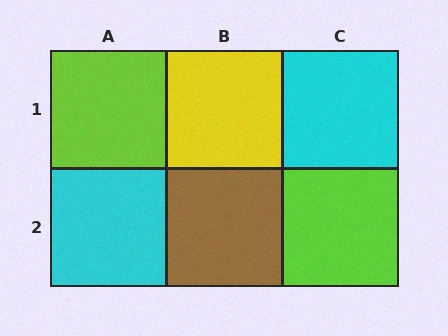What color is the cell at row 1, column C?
Cyan.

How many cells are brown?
1 cell is brown.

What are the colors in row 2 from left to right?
Cyan, brown, lime.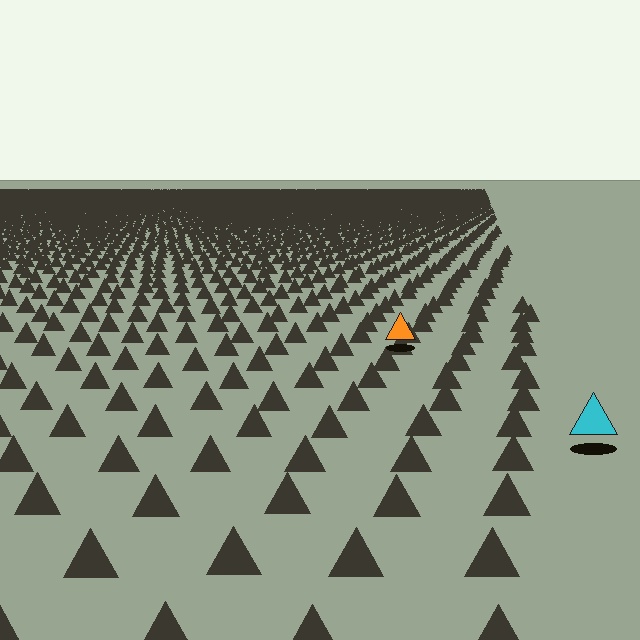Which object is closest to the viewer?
The cyan triangle is closest. The texture marks near it are larger and more spread out.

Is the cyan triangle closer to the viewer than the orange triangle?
Yes. The cyan triangle is closer — you can tell from the texture gradient: the ground texture is coarser near it.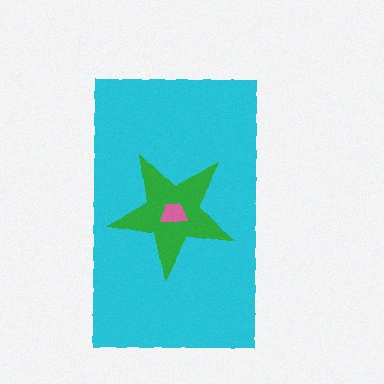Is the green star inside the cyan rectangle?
Yes.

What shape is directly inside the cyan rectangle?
The green star.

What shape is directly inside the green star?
The pink trapezoid.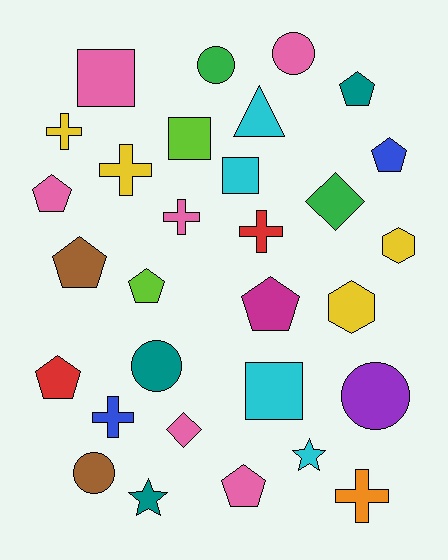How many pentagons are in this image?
There are 8 pentagons.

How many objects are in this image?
There are 30 objects.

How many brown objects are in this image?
There are 2 brown objects.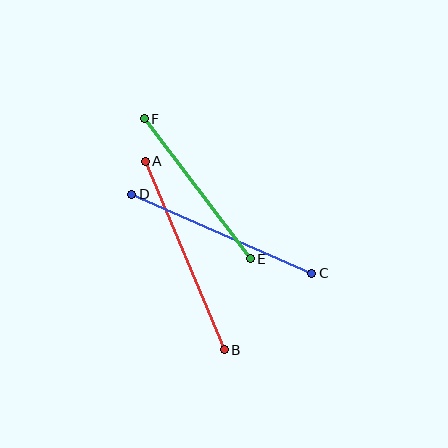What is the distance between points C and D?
The distance is approximately 197 pixels.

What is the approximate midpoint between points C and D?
The midpoint is at approximately (222, 234) pixels.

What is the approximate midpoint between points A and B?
The midpoint is at approximately (185, 255) pixels.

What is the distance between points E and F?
The distance is approximately 176 pixels.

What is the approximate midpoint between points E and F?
The midpoint is at approximately (197, 189) pixels.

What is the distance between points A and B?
The distance is approximately 204 pixels.